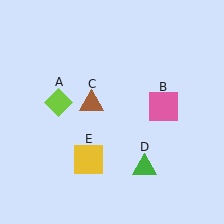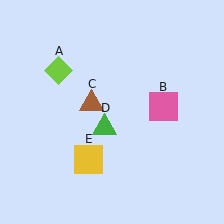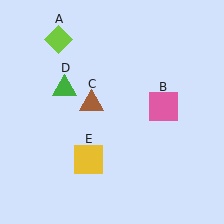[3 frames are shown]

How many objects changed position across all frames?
2 objects changed position: lime diamond (object A), green triangle (object D).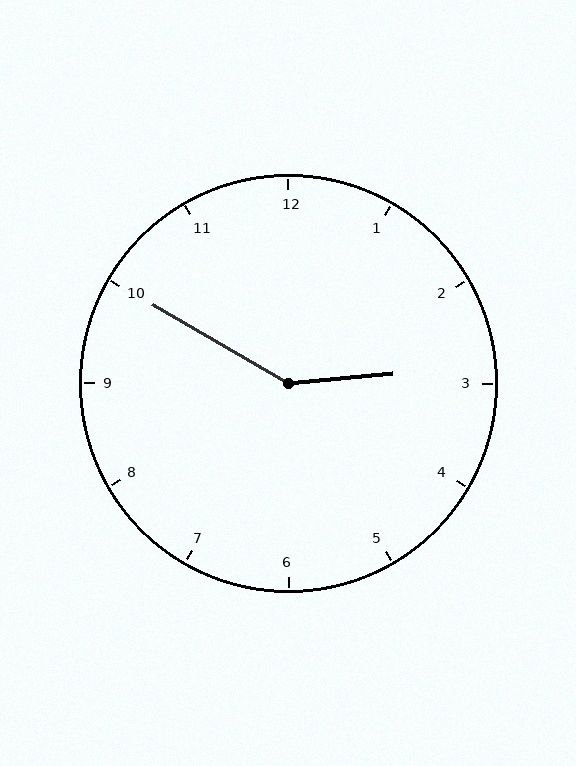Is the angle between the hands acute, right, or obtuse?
It is obtuse.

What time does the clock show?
2:50.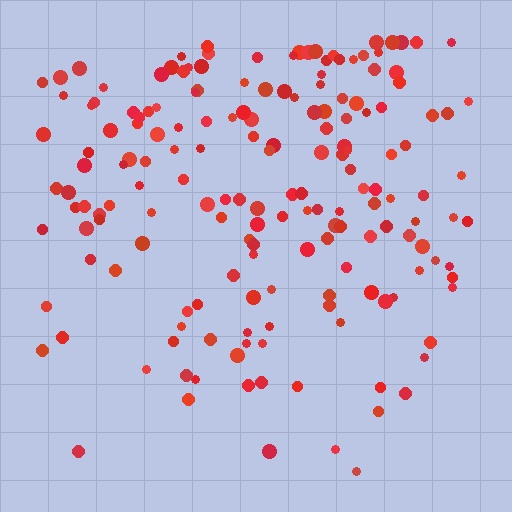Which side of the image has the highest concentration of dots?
The top.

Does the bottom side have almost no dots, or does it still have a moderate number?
Still a moderate number, just noticeably fewer than the top.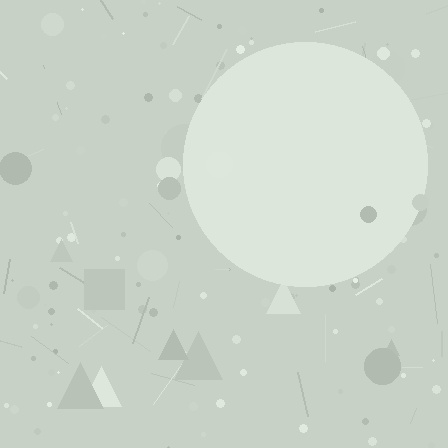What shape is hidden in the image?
A circle is hidden in the image.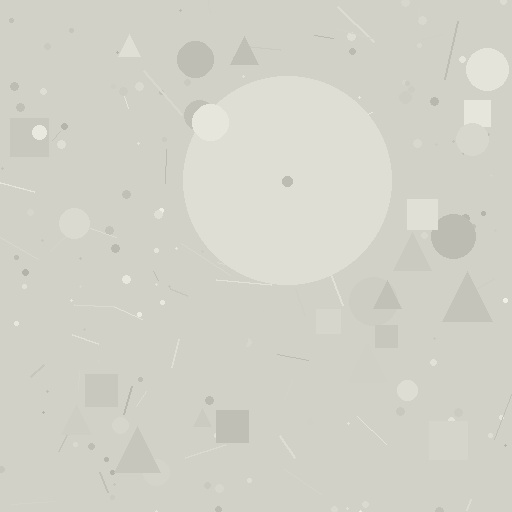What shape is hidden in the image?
A circle is hidden in the image.